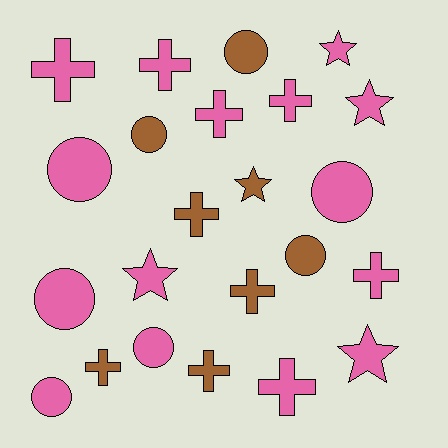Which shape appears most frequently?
Cross, with 10 objects.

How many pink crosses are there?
There are 6 pink crosses.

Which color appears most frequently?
Pink, with 15 objects.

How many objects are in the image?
There are 23 objects.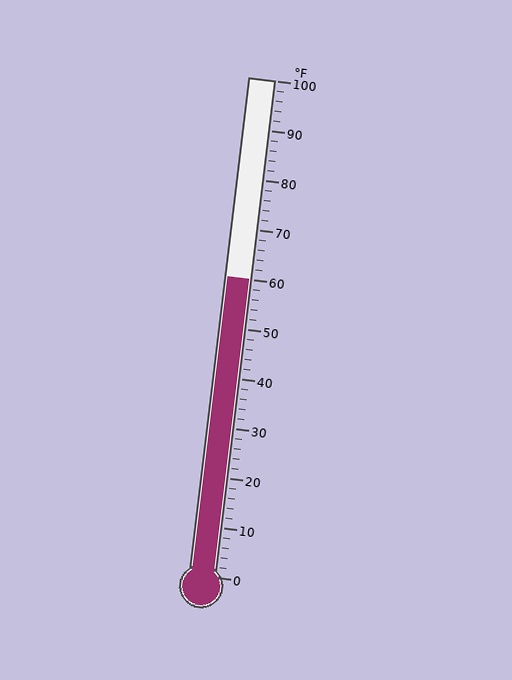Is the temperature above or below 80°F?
The temperature is below 80°F.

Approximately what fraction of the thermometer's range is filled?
The thermometer is filled to approximately 60% of its range.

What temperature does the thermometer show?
The thermometer shows approximately 60°F.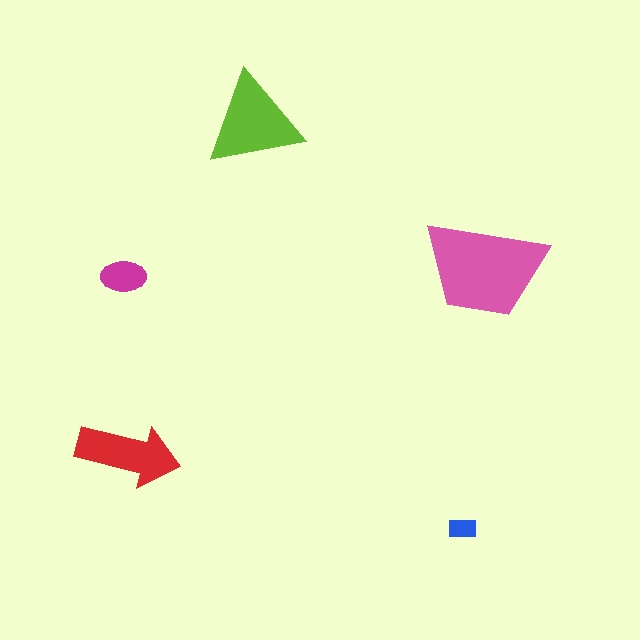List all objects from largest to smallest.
The pink trapezoid, the lime triangle, the red arrow, the magenta ellipse, the blue rectangle.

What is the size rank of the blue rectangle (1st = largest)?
5th.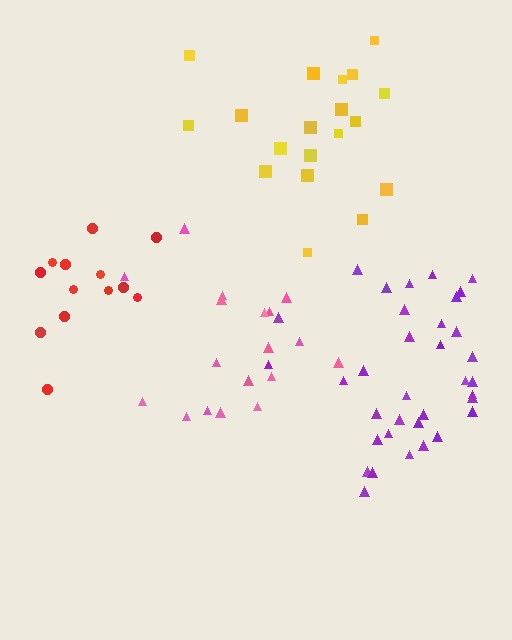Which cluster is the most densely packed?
Purple.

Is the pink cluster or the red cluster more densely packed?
Pink.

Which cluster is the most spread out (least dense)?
Yellow.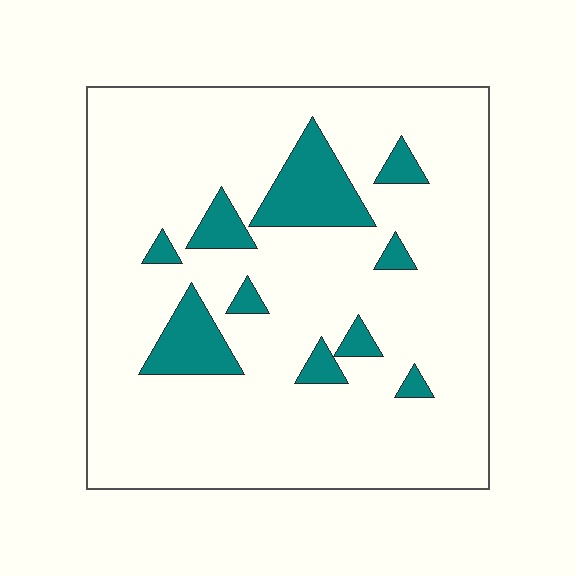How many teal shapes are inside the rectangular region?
10.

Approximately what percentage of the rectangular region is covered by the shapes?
Approximately 15%.